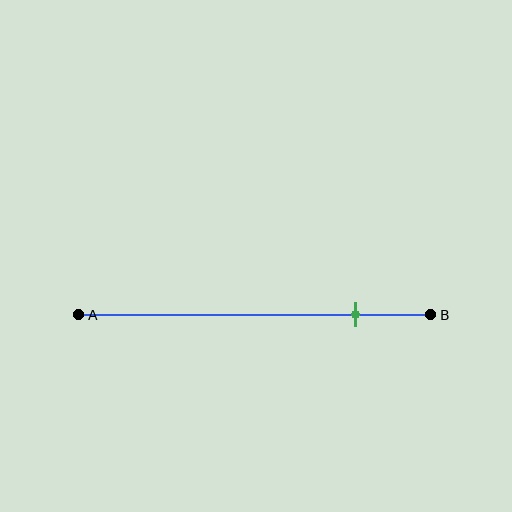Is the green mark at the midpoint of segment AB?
No, the mark is at about 80% from A, not at the 50% midpoint.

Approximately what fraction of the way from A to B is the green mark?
The green mark is approximately 80% of the way from A to B.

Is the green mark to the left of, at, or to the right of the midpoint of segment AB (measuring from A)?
The green mark is to the right of the midpoint of segment AB.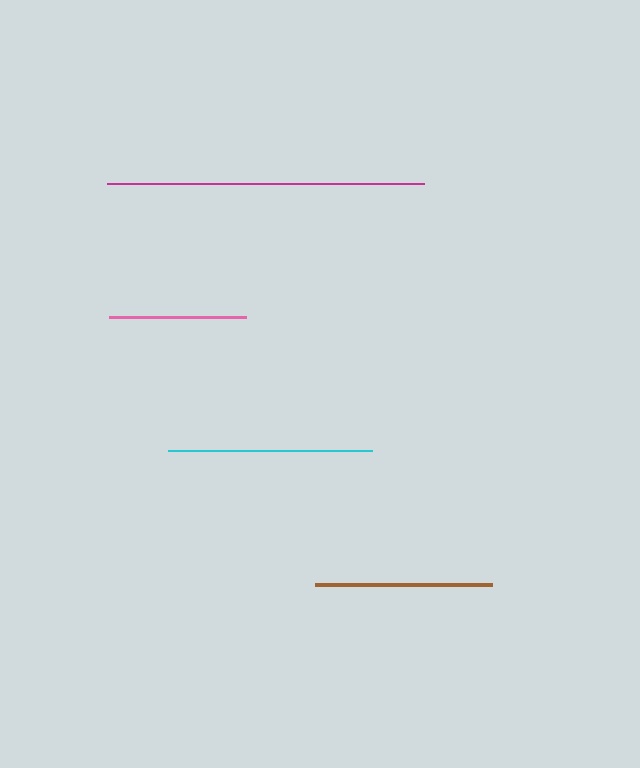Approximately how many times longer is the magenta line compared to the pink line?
The magenta line is approximately 2.3 times the length of the pink line.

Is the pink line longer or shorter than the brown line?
The brown line is longer than the pink line.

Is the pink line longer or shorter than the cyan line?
The cyan line is longer than the pink line.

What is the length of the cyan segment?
The cyan segment is approximately 205 pixels long.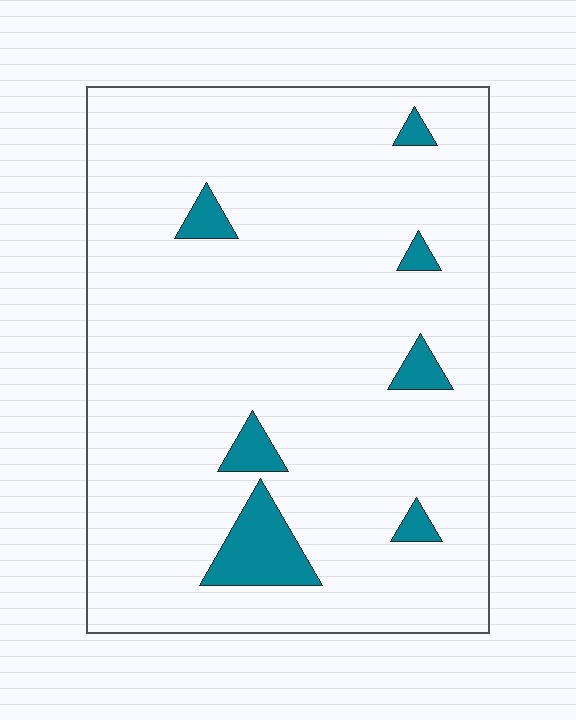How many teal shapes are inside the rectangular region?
7.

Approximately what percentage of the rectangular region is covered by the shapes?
Approximately 5%.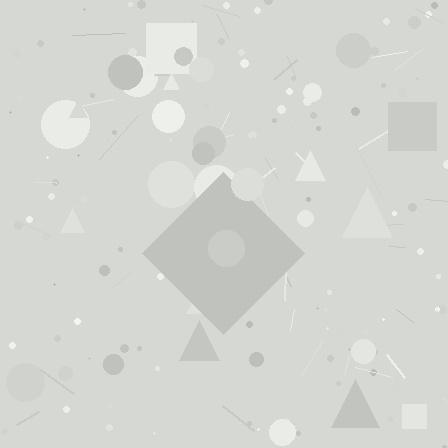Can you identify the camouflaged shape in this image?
The camouflaged shape is a diamond.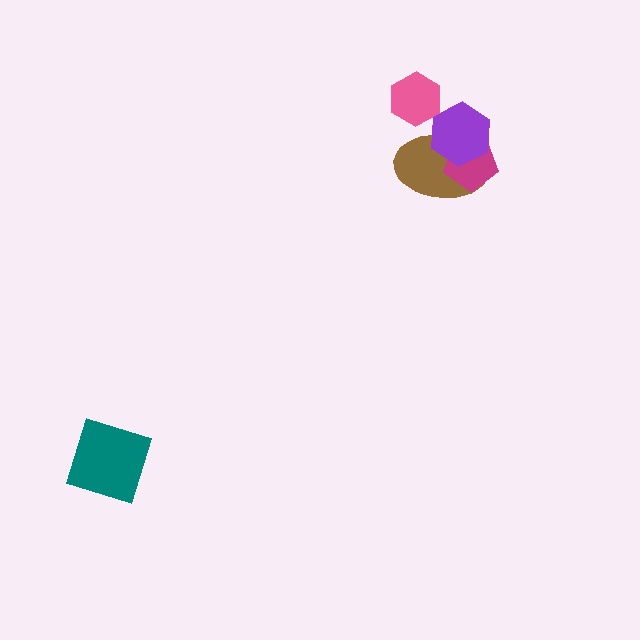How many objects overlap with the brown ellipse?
2 objects overlap with the brown ellipse.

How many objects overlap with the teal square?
0 objects overlap with the teal square.